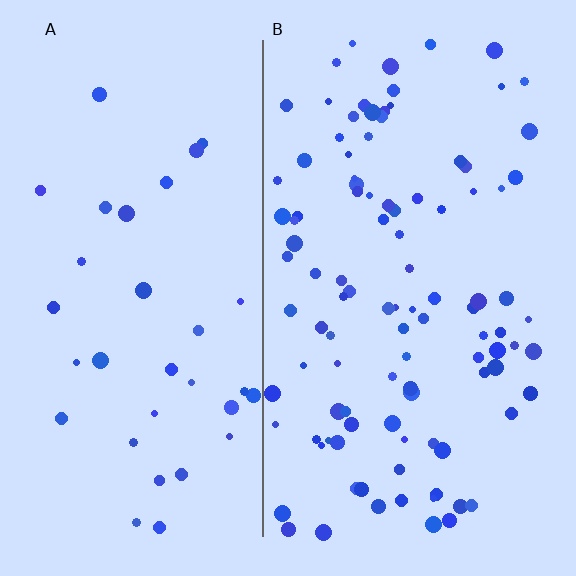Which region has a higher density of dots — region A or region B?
B (the right).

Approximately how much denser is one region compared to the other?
Approximately 3.1× — region B over region A.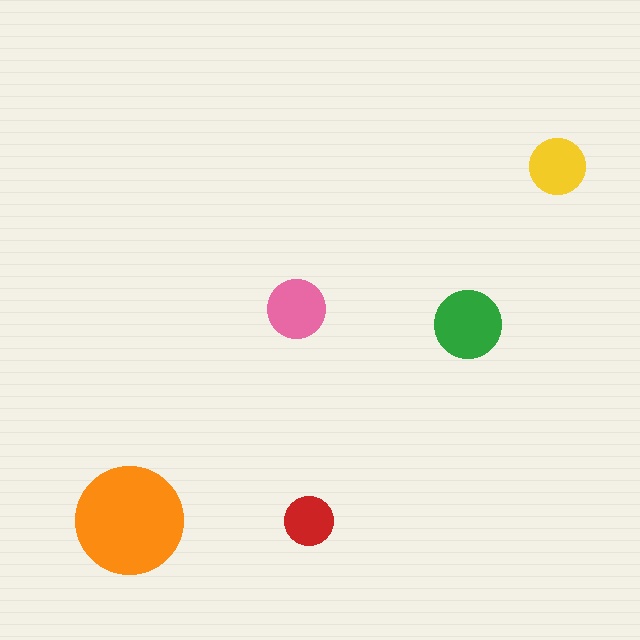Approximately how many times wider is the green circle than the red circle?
About 1.5 times wider.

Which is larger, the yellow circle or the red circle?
The yellow one.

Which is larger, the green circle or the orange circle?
The orange one.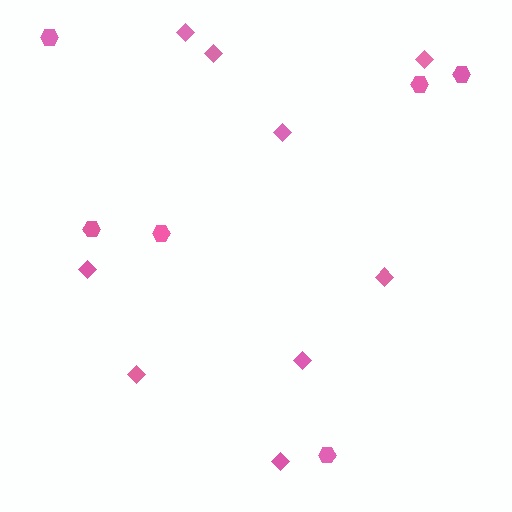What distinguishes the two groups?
There are 2 groups: one group of hexagons (6) and one group of diamonds (9).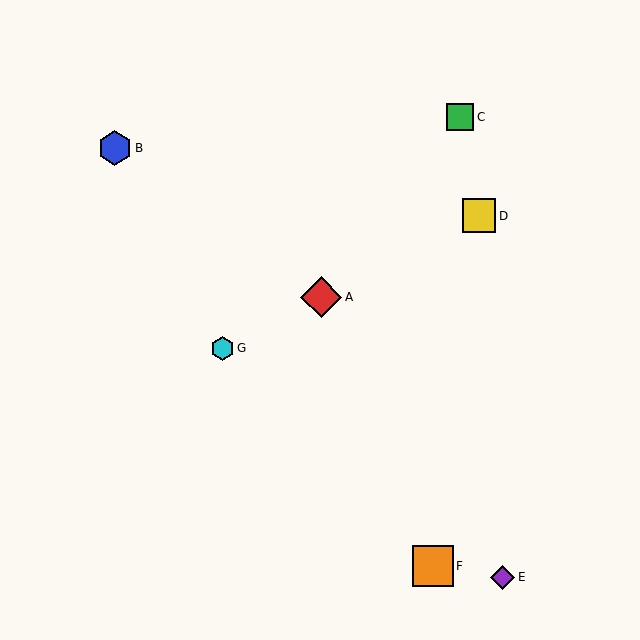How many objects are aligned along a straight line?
3 objects (A, D, G) are aligned along a straight line.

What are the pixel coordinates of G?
Object G is at (222, 348).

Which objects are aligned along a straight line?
Objects A, D, G are aligned along a straight line.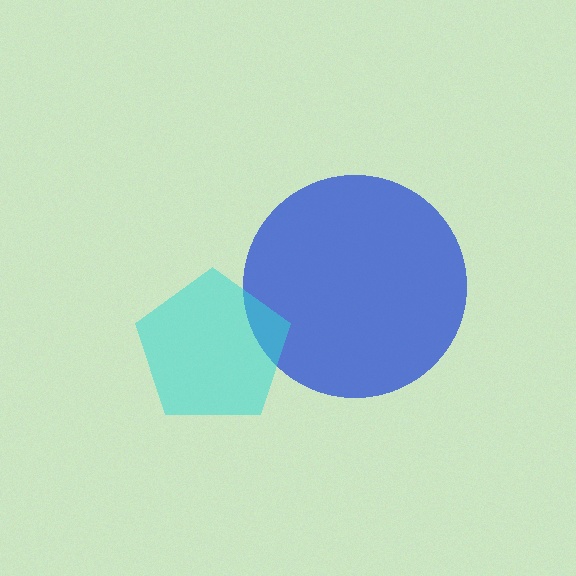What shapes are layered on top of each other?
The layered shapes are: a blue circle, a cyan pentagon.